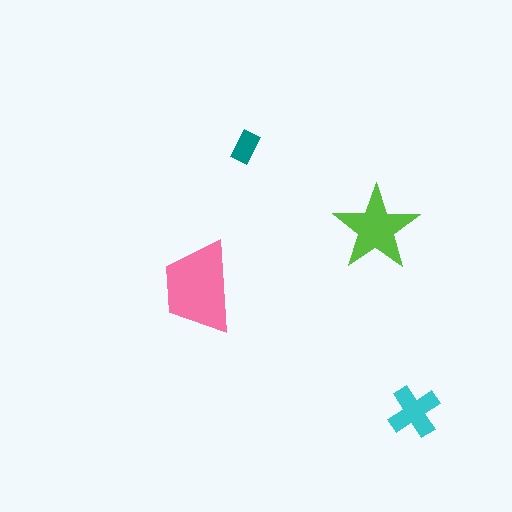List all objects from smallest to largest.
The teal rectangle, the cyan cross, the lime star, the pink trapezoid.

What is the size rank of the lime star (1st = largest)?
2nd.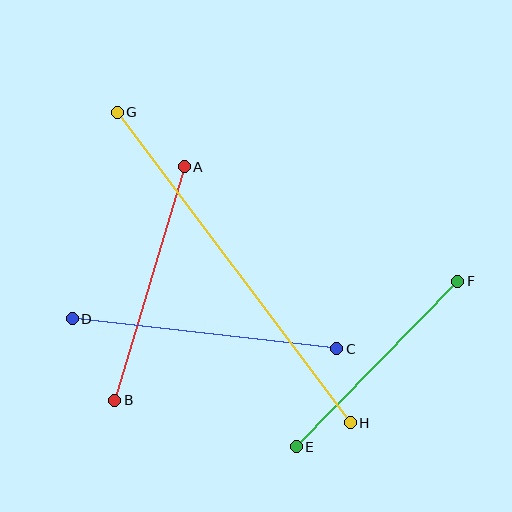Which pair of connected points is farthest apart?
Points G and H are farthest apart.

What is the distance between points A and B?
The distance is approximately 244 pixels.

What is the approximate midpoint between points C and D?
The midpoint is at approximately (205, 334) pixels.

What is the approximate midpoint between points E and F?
The midpoint is at approximately (377, 364) pixels.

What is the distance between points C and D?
The distance is approximately 266 pixels.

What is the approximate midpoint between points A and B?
The midpoint is at approximately (149, 283) pixels.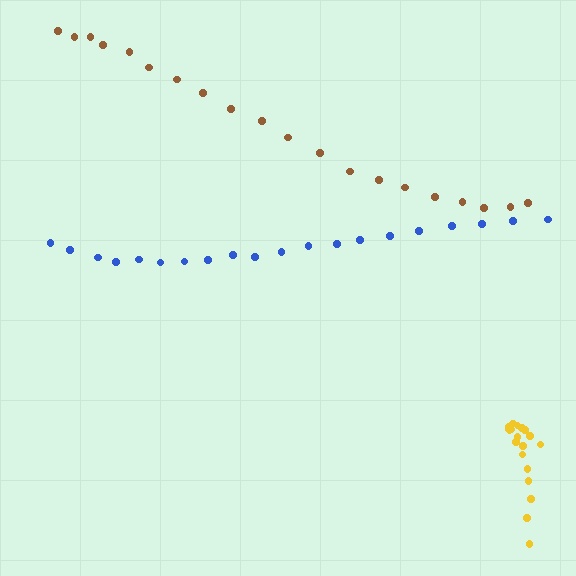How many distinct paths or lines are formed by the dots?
There are 3 distinct paths.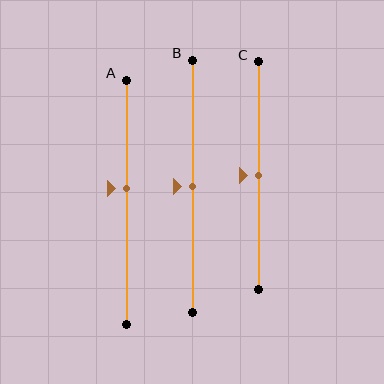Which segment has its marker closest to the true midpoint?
Segment B has its marker closest to the true midpoint.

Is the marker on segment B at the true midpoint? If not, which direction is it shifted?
Yes, the marker on segment B is at the true midpoint.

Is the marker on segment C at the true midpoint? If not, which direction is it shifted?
Yes, the marker on segment C is at the true midpoint.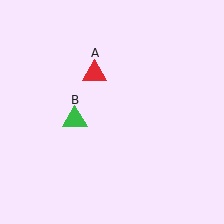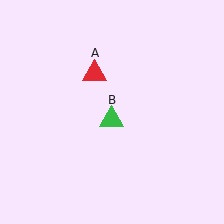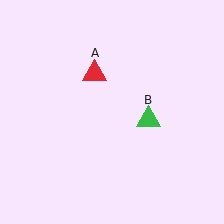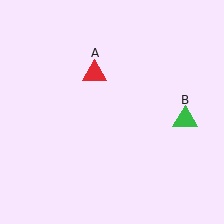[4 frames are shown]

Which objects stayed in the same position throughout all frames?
Red triangle (object A) remained stationary.